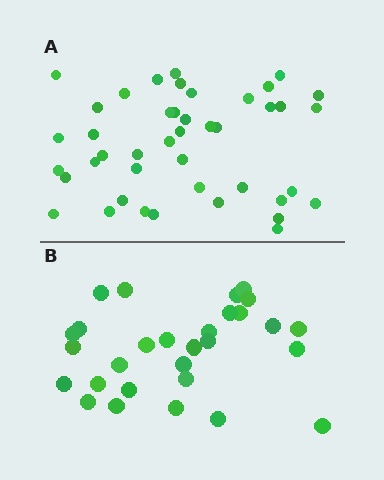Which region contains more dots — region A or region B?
Region A (the top region) has more dots.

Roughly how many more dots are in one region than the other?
Region A has approximately 15 more dots than region B.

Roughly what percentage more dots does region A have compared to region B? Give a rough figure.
About 50% more.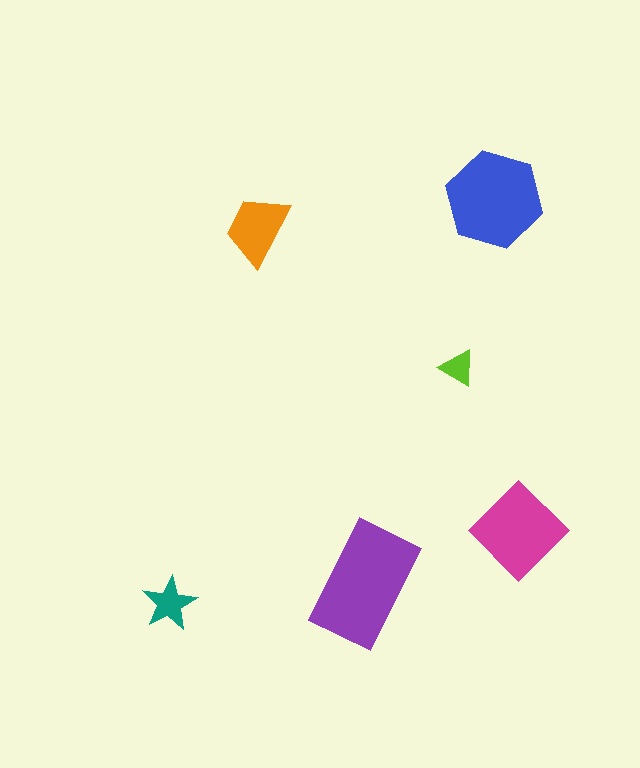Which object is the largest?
The purple rectangle.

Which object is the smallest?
The lime triangle.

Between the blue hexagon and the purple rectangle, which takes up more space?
The purple rectangle.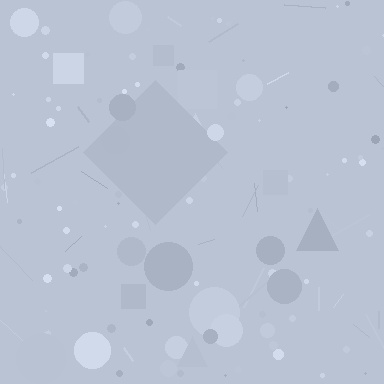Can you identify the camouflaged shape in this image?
The camouflaged shape is a diamond.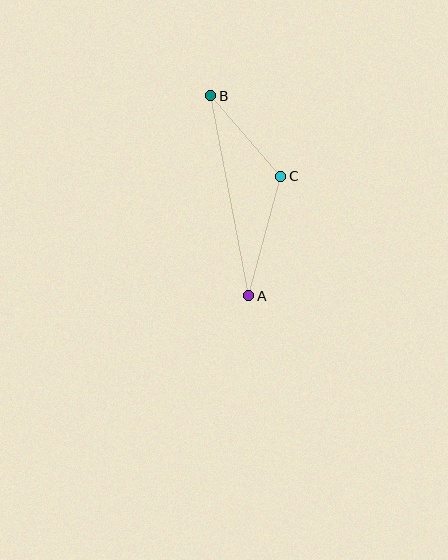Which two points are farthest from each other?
Points A and B are farthest from each other.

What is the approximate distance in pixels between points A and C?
The distance between A and C is approximately 124 pixels.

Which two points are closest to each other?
Points B and C are closest to each other.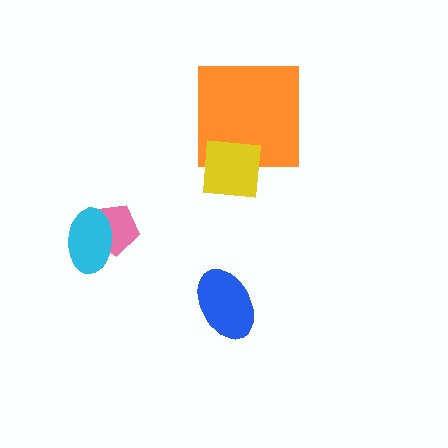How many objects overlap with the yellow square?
1 object overlaps with the yellow square.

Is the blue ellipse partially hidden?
No, no other shape covers it.